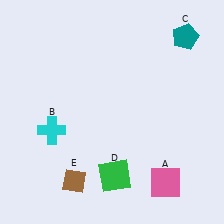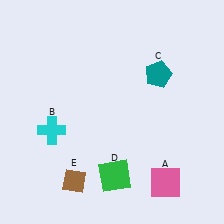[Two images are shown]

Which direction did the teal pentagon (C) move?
The teal pentagon (C) moved down.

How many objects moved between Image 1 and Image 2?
1 object moved between the two images.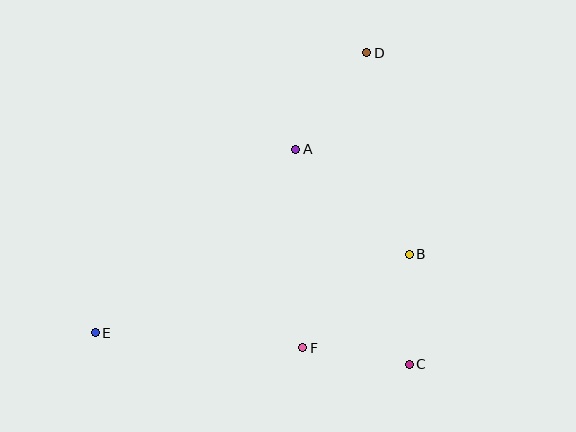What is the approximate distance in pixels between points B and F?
The distance between B and F is approximately 142 pixels.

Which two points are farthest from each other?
Points D and E are farthest from each other.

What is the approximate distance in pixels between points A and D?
The distance between A and D is approximately 120 pixels.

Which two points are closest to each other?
Points C and F are closest to each other.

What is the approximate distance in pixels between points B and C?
The distance between B and C is approximately 110 pixels.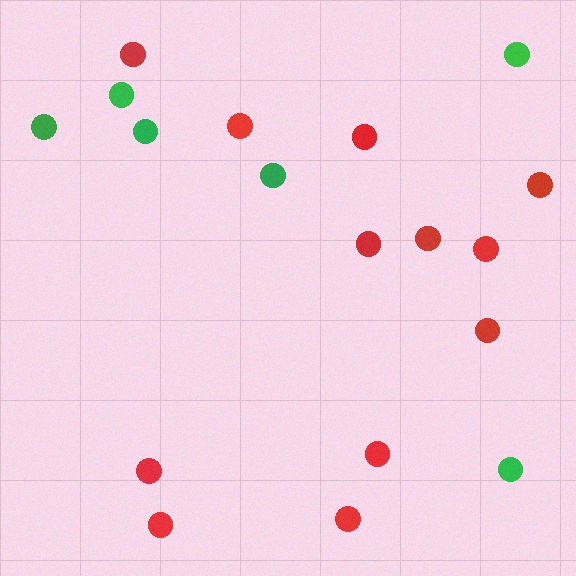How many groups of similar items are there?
There are 2 groups: one group of green circles (6) and one group of red circles (12).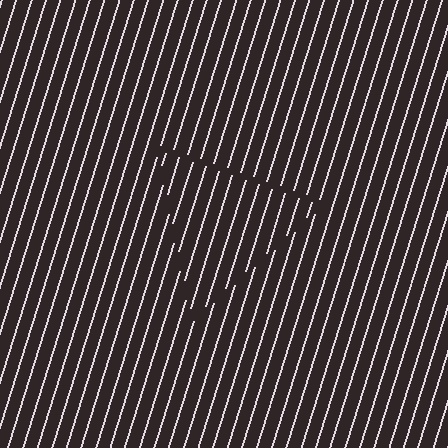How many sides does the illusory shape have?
3 sides — the line-ends trace a triangle.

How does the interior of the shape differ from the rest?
The interior of the shape contains the same grating, shifted by half a period — the contour is defined by the phase discontinuity where line-ends from the inner and outer gratings abut.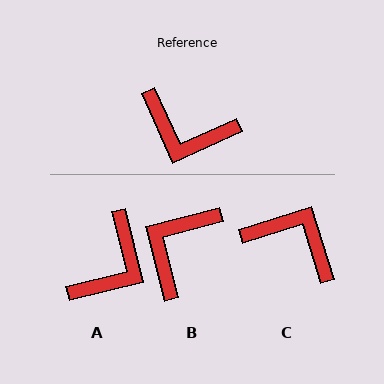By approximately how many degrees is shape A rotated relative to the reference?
Approximately 79 degrees counter-clockwise.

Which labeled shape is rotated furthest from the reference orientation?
C, about 173 degrees away.